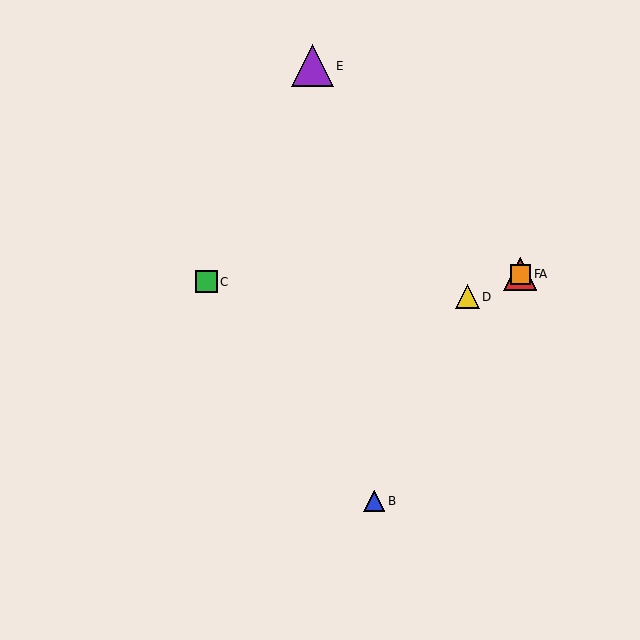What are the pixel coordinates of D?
Object D is at (467, 297).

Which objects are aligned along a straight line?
Objects A, D, F are aligned along a straight line.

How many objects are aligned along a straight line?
3 objects (A, D, F) are aligned along a straight line.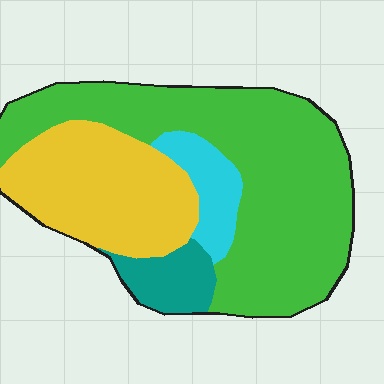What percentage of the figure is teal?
Teal takes up about one tenth (1/10) of the figure.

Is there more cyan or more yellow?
Yellow.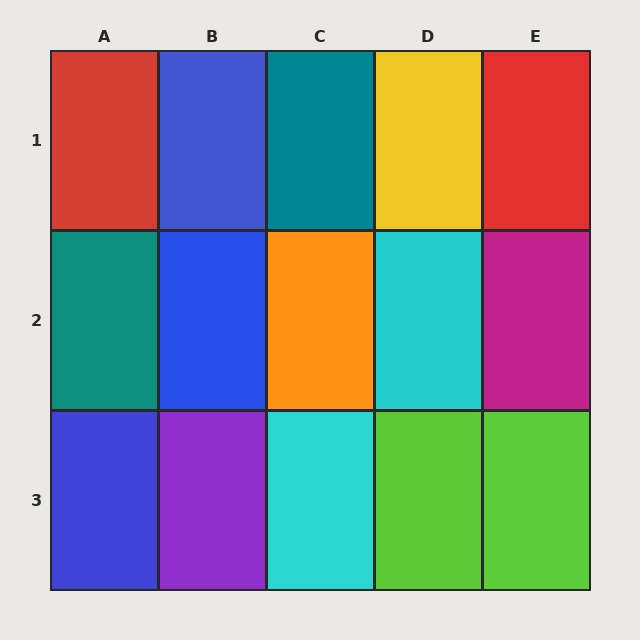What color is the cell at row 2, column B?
Blue.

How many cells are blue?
3 cells are blue.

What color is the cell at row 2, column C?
Orange.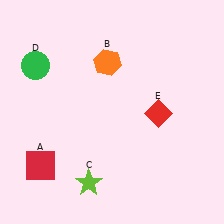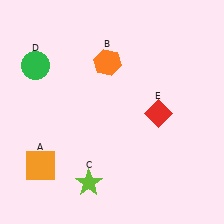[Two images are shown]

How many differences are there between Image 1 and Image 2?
There is 1 difference between the two images.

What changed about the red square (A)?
In Image 1, A is red. In Image 2, it changed to orange.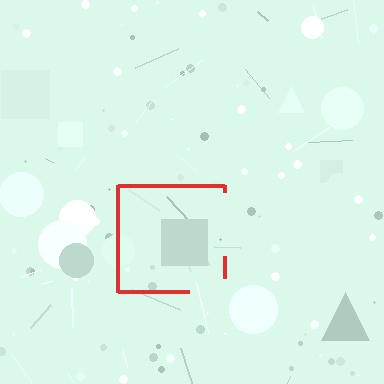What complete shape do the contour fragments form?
The contour fragments form a square.